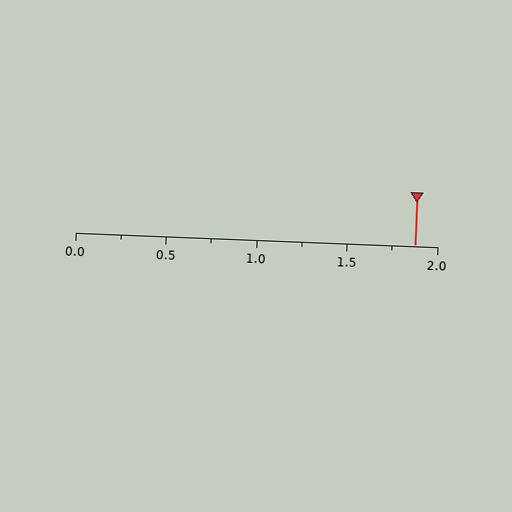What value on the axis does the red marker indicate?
The marker indicates approximately 1.88.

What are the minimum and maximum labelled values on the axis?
The axis runs from 0.0 to 2.0.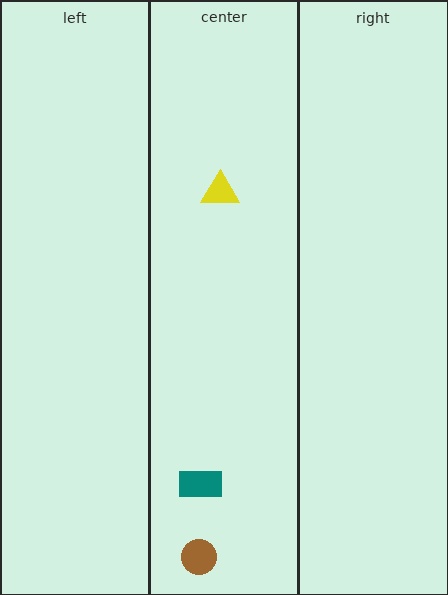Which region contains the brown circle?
The center region.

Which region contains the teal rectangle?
The center region.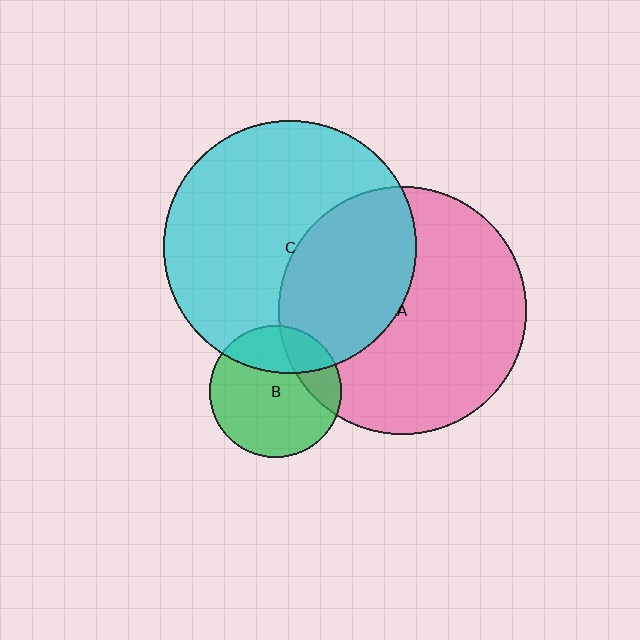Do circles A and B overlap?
Yes.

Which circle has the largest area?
Circle C (cyan).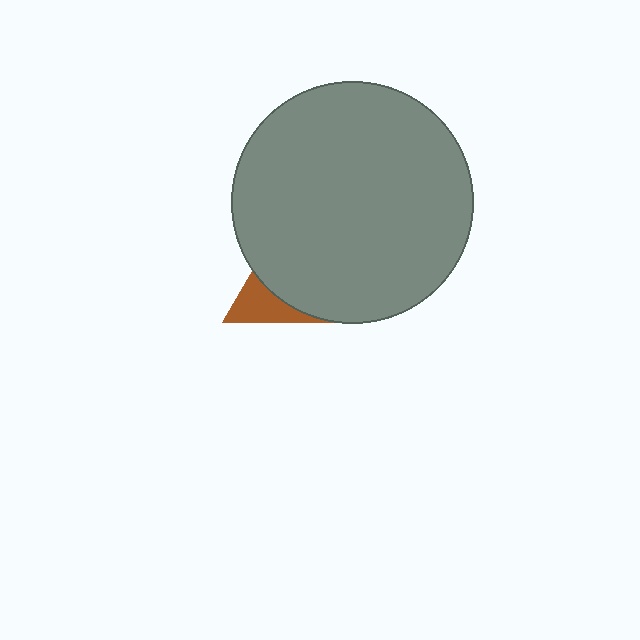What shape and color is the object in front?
The object in front is a gray circle.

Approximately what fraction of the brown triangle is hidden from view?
Roughly 68% of the brown triangle is hidden behind the gray circle.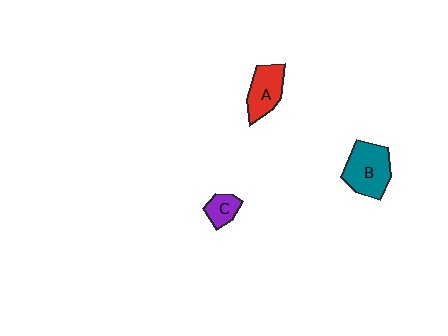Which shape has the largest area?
Shape B (teal).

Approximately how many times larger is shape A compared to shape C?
Approximately 1.8 times.